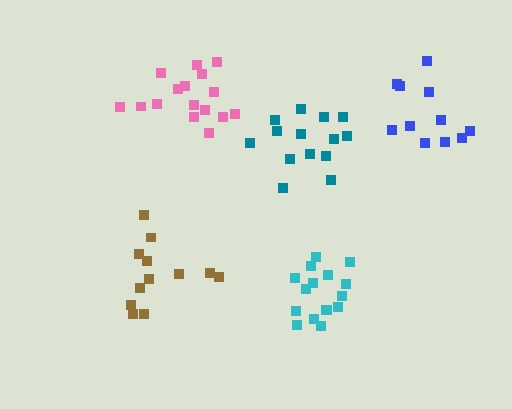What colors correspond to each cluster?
The clusters are colored: teal, cyan, pink, brown, blue.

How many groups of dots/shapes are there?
There are 5 groups.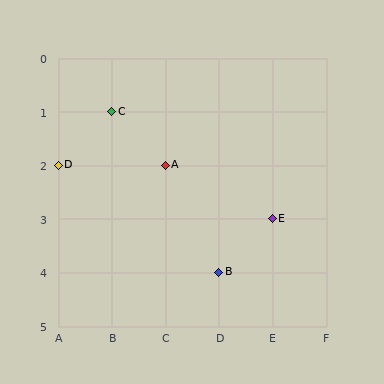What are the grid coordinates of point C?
Point C is at grid coordinates (B, 1).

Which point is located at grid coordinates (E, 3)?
Point E is at (E, 3).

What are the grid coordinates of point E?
Point E is at grid coordinates (E, 3).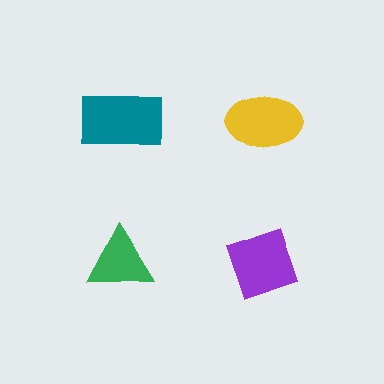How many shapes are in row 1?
2 shapes.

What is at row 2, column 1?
A green triangle.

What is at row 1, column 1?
A teal rectangle.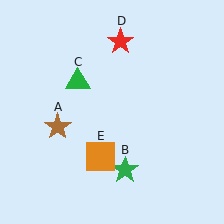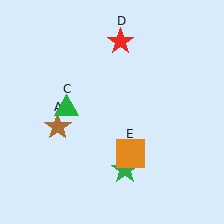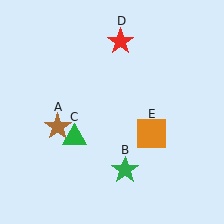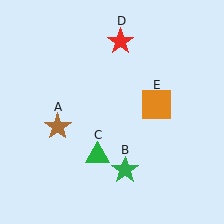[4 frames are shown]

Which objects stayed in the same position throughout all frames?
Brown star (object A) and green star (object B) and red star (object D) remained stationary.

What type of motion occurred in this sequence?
The green triangle (object C), orange square (object E) rotated counterclockwise around the center of the scene.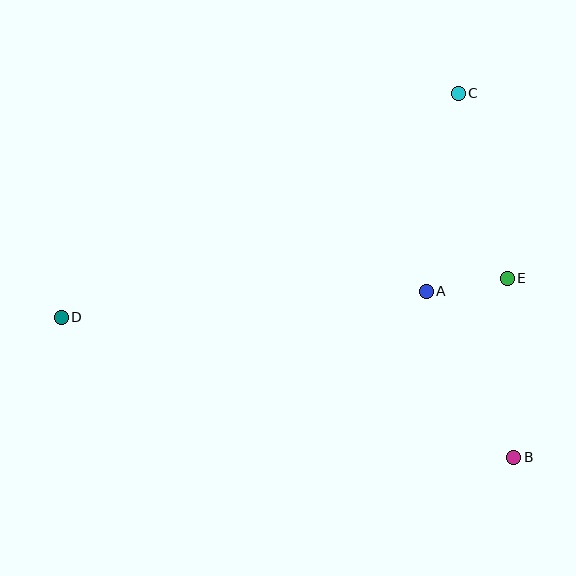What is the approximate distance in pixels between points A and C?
The distance between A and C is approximately 201 pixels.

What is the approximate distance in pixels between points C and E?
The distance between C and E is approximately 191 pixels.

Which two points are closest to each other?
Points A and E are closest to each other.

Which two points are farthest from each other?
Points B and D are farthest from each other.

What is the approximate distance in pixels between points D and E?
The distance between D and E is approximately 448 pixels.